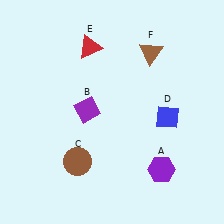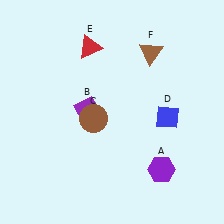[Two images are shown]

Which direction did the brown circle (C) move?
The brown circle (C) moved up.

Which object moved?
The brown circle (C) moved up.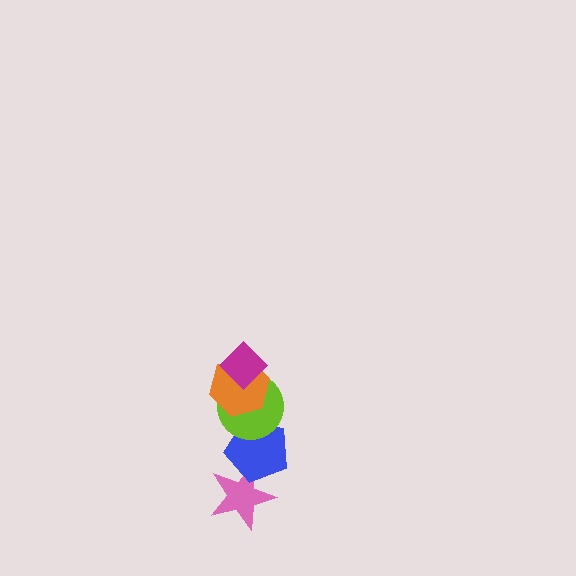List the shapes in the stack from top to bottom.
From top to bottom: the magenta diamond, the orange hexagon, the lime circle, the blue pentagon, the pink star.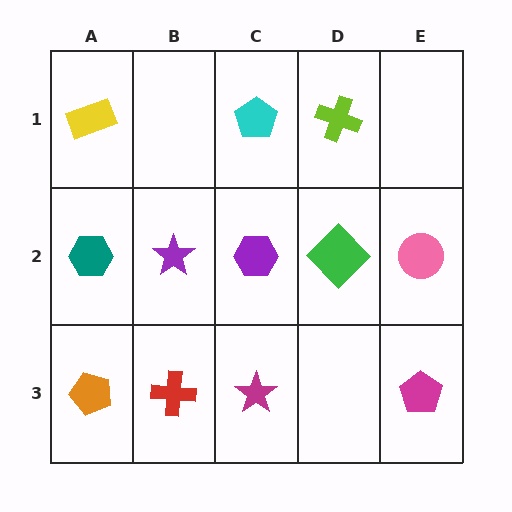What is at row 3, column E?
A magenta pentagon.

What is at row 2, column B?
A purple star.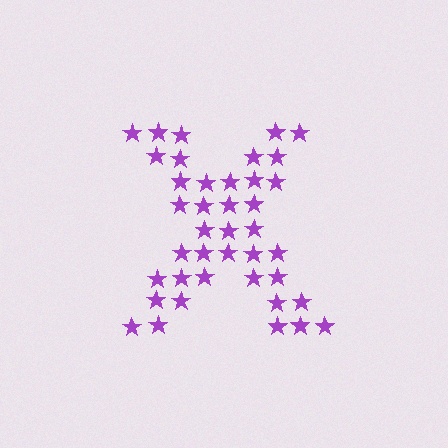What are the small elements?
The small elements are stars.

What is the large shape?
The large shape is the letter X.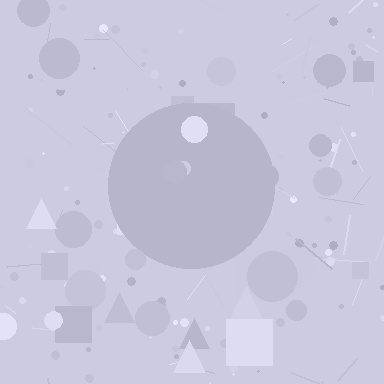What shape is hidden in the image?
A circle is hidden in the image.